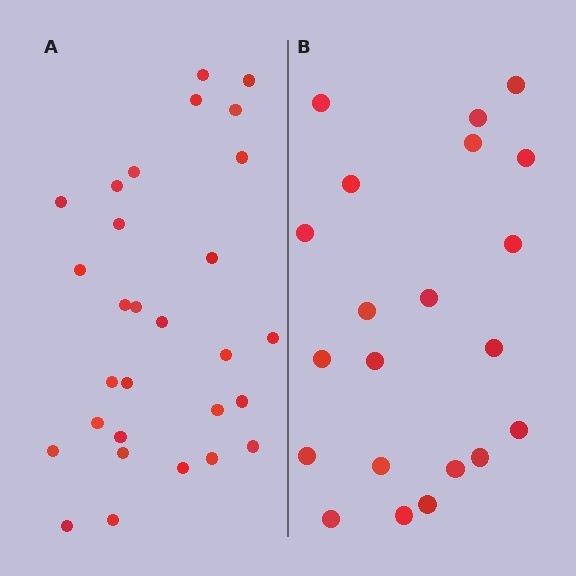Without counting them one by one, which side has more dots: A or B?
Region A (the left region) has more dots.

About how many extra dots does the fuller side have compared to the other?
Region A has roughly 8 or so more dots than region B.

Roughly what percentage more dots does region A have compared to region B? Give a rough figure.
About 40% more.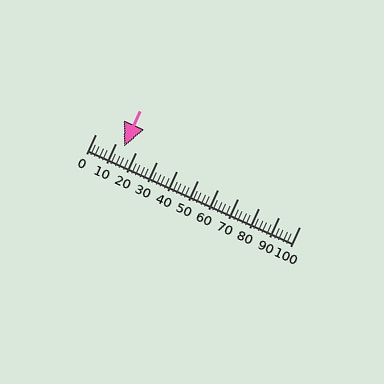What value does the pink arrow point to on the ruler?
The pink arrow points to approximately 14.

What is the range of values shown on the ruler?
The ruler shows values from 0 to 100.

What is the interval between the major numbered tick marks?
The major tick marks are spaced 10 units apart.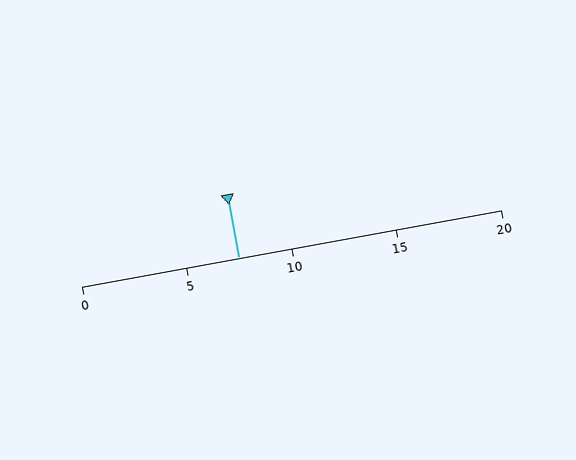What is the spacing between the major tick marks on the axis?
The major ticks are spaced 5 apart.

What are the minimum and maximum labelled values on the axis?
The axis runs from 0 to 20.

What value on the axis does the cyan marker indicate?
The marker indicates approximately 7.5.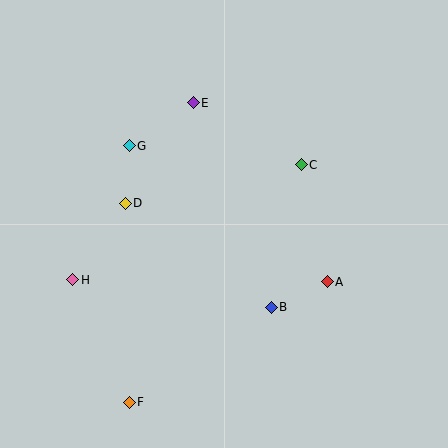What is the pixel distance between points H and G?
The distance between H and G is 146 pixels.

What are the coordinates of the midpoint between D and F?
The midpoint between D and F is at (127, 303).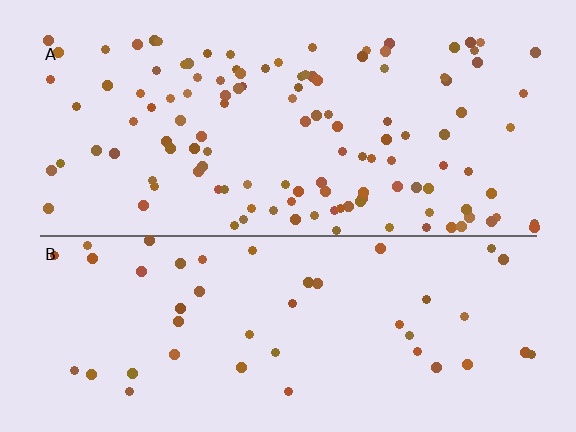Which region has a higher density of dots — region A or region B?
A (the top).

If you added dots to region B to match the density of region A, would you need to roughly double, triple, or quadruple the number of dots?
Approximately triple.